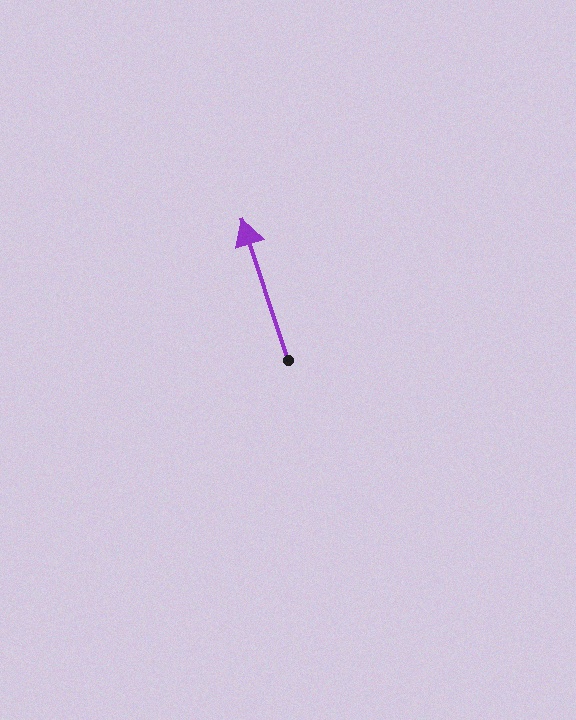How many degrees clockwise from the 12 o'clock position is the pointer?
Approximately 342 degrees.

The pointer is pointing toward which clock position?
Roughly 11 o'clock.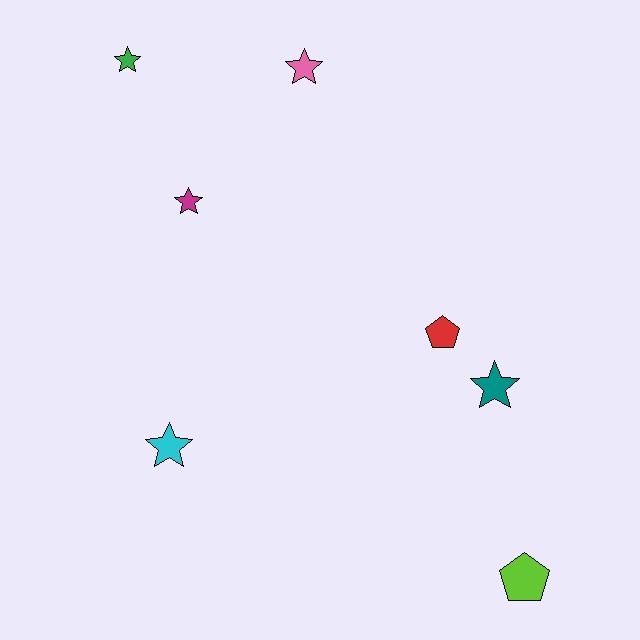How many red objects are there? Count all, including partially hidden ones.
There is 1 red object.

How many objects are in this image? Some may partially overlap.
There are 7 objects.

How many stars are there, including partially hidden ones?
There are 5 stars.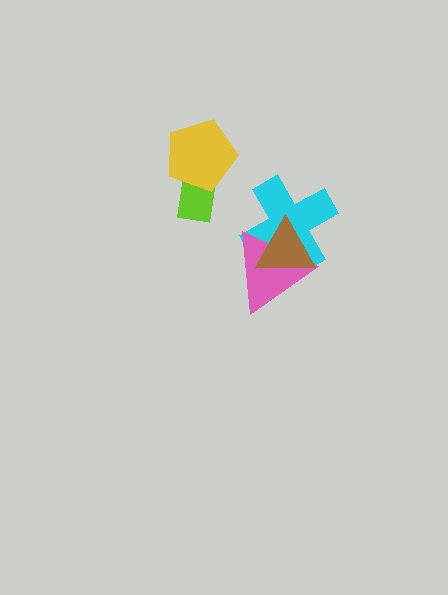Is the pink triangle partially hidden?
Yes, it is partially covered by another shape.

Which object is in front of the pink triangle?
The brown triangle is in front of the pink triangle.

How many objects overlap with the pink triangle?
2 objects overlap with the pink triangle.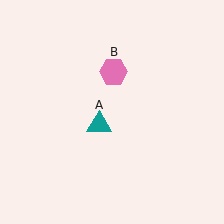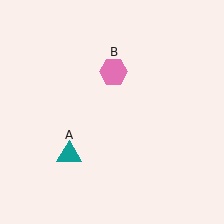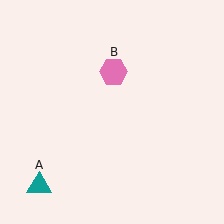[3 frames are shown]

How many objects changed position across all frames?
1 object changed position: teal triangle (object A).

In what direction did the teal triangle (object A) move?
The teal triangle (object A) moved down and to the left.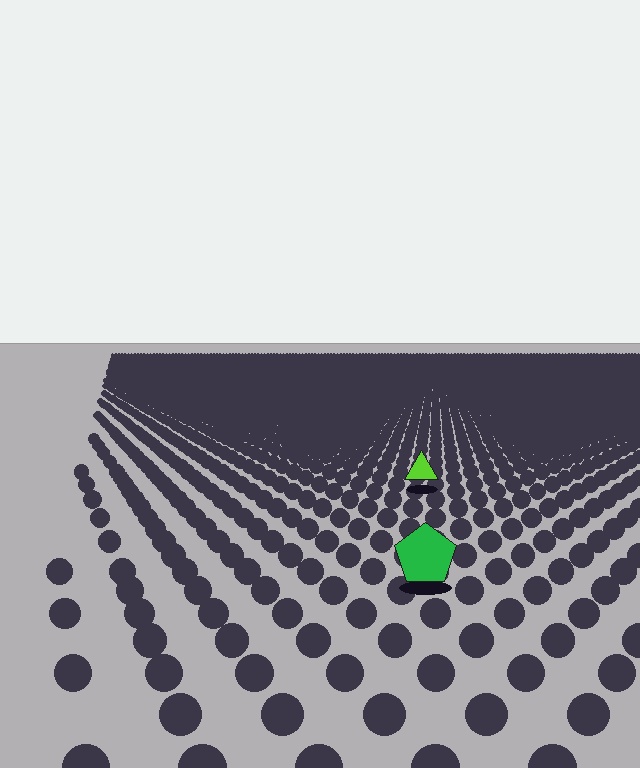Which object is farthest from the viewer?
The lime triangle is farthest from the viewer. It appears smaller and the ground texture around it is denser.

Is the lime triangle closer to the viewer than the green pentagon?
No. The green pentagon is closer — you can tell from the texture gradient: the ground texture is coarser near it.